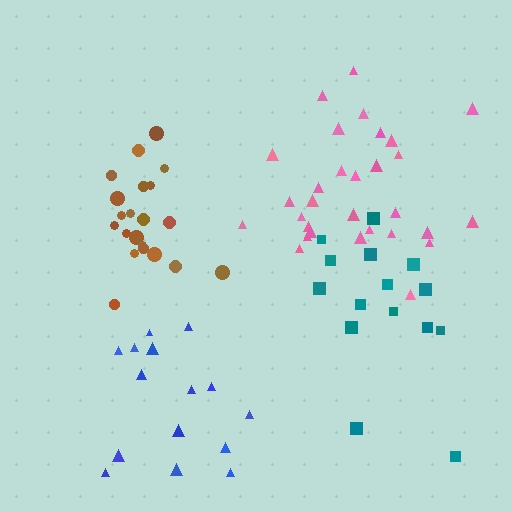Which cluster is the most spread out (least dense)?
Teal.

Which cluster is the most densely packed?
Brown.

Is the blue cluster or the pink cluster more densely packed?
Blue.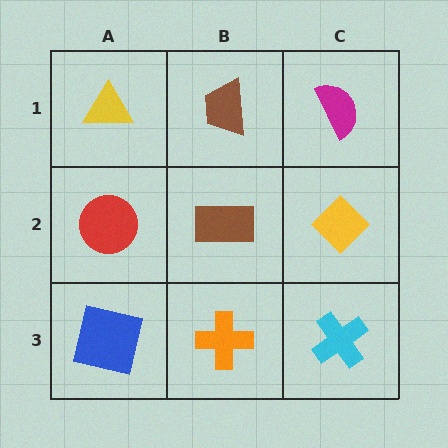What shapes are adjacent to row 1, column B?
A brown rectangle (row 2, column B), a yellow triangle (row 1, column A), a magenta semicircle (row 1, column C).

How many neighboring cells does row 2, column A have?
3.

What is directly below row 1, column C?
A yellow diamond.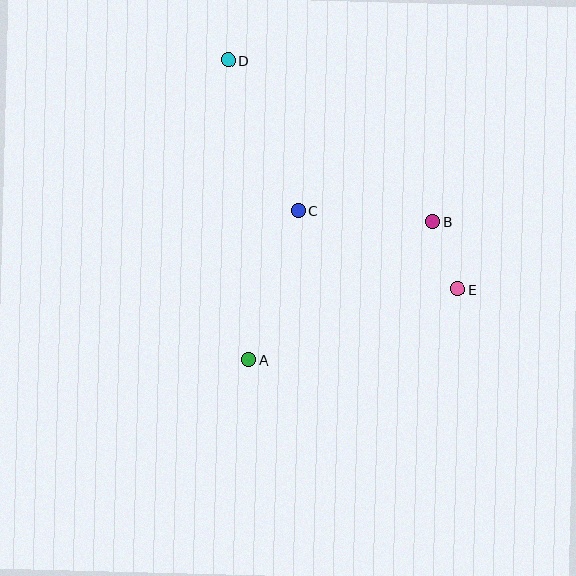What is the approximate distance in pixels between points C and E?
The distance between C and E is approximately 178 pixels.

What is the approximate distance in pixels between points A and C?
The distance between A and C is approximately 157 pixels.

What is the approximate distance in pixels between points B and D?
The distance between B and D is approximately 261 pixels.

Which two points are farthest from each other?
Points D and E are farthest from each other.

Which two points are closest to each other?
Points B and E are closest to each other.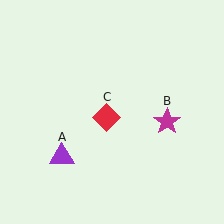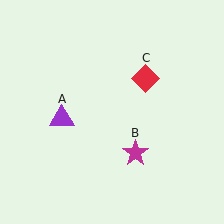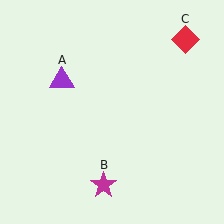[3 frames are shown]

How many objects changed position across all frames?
3 objects changed position: purple triangle (object A), magenta star (object B), red diamond (object C).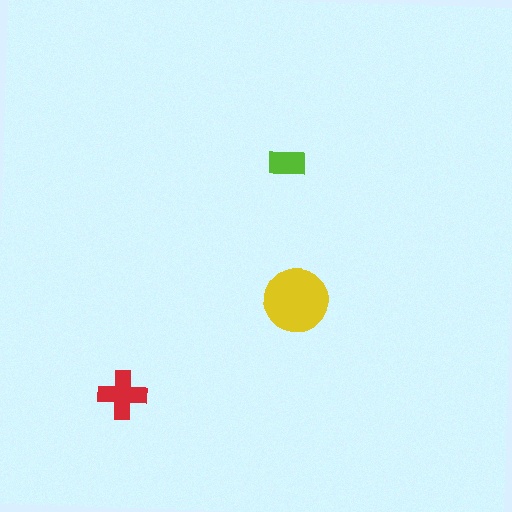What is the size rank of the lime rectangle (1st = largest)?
3rd.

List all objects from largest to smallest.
The yellow circle, the red cross, the lime rectangle.